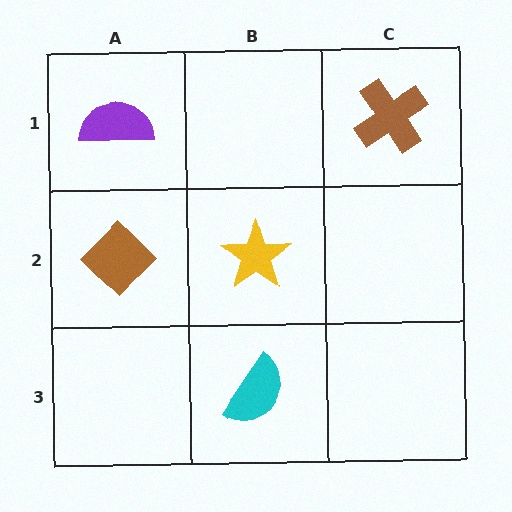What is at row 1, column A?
A purple semicircle.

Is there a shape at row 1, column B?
No, that cell is empty.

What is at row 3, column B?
A cyan semicircle.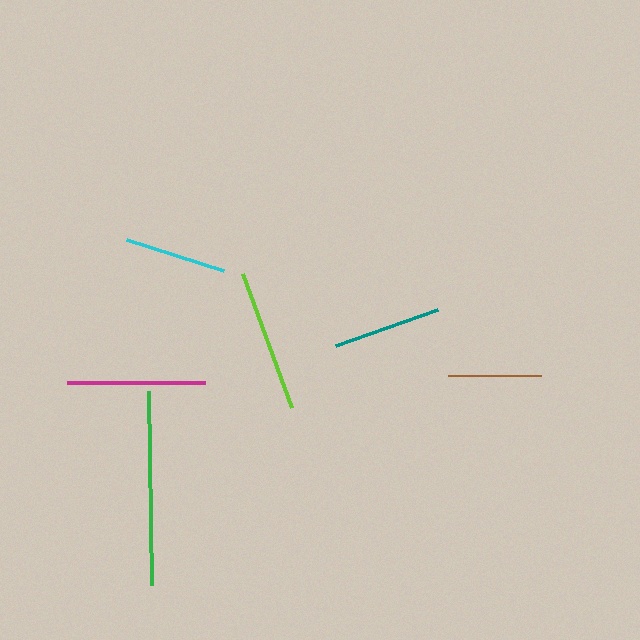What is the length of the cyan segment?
The cyan segment is approximately 102 pixels long.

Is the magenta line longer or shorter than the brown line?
The magenta line is longer than the brown line.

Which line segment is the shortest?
The brown line is the shortest at approximately 93 pixels.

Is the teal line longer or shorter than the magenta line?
The magenta line is longer than the teal line.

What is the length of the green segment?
The green segment is approximately 195 pixels long.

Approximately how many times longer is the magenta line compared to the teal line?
The magenta line is approximately 1.3 times the length of the teal line.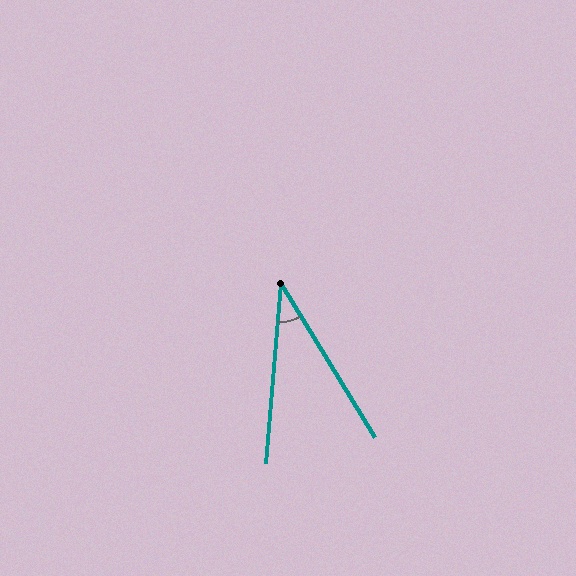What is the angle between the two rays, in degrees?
Approximately 36 degrees.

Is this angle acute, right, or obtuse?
It is acute.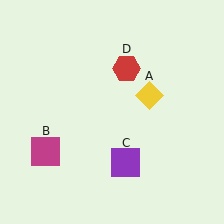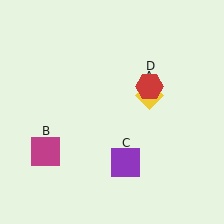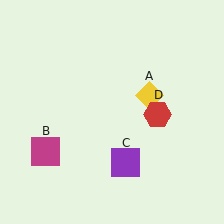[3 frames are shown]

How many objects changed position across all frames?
1 object changed position: red hexagon (object D).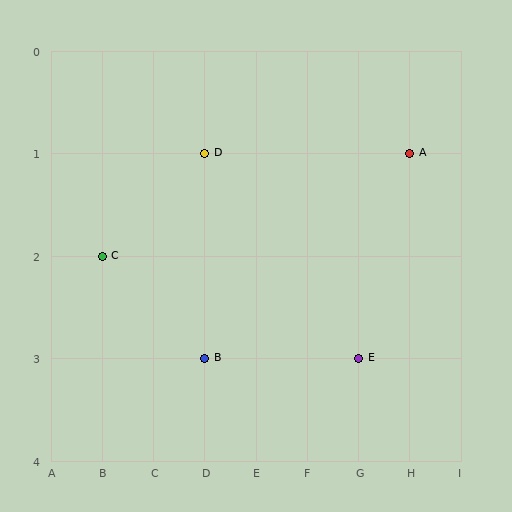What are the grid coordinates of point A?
Point A is at grid coordinates (H, 1).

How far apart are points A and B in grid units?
Points A and B are 4 columns and 2 rows apart (about 4.5 grid units diagonally).